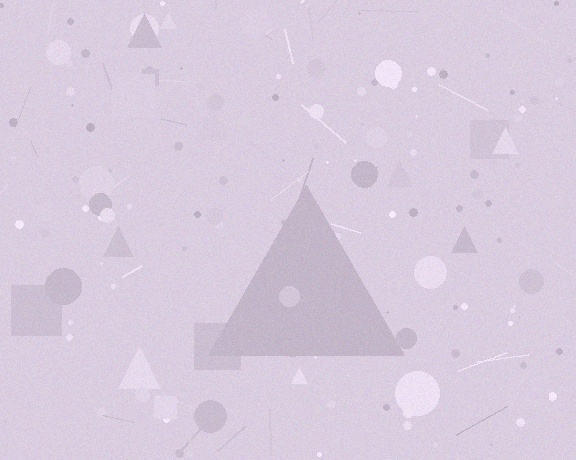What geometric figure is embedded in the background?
A triangle is embedded in the background.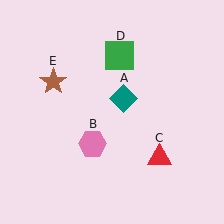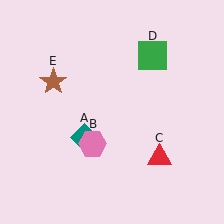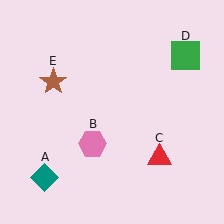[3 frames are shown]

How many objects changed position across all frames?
2 objects changed position: teal diamond (object A), green square (object D).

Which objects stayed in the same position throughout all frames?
Pink hexagon (object B) and red triangle (object C) and brown star (object E) remained stationary.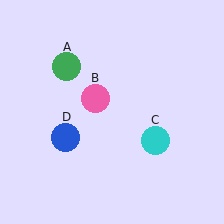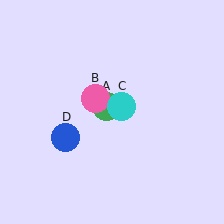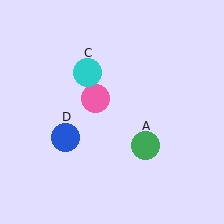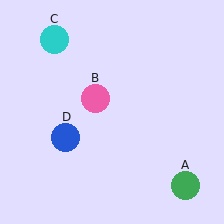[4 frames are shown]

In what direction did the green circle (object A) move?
The green circle (object A) moved down and to the right.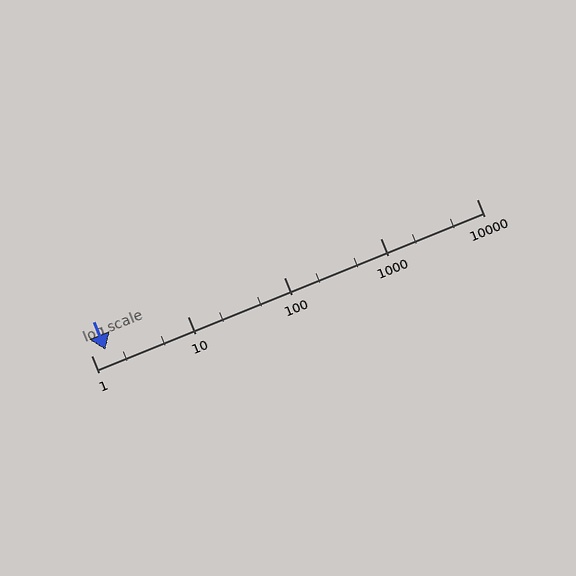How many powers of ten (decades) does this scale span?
The scale spans 4 decades, from 1 to 10000.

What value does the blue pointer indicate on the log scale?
The pointer indicates approximately 1.4.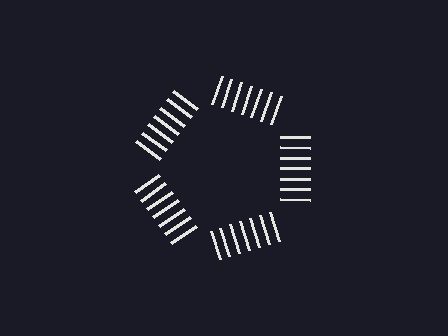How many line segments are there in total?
35 — 7 along each of the 5 edges.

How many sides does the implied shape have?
5 sides — the line-ends trace a pentagon.